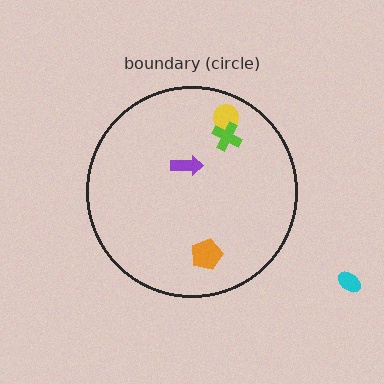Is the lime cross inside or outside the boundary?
Inside.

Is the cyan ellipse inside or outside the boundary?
Outside.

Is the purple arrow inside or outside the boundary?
Inside.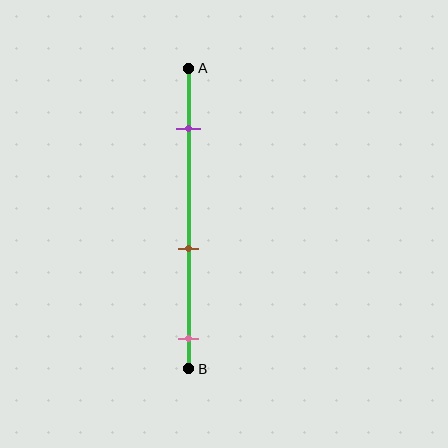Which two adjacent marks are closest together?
The brown and pink marks are the closest adjacent pair.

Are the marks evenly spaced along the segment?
Yes, the marks are approximately evenly spaced.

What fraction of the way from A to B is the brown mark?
The brown mark is approximately 60% (0.6) of the way from A to B.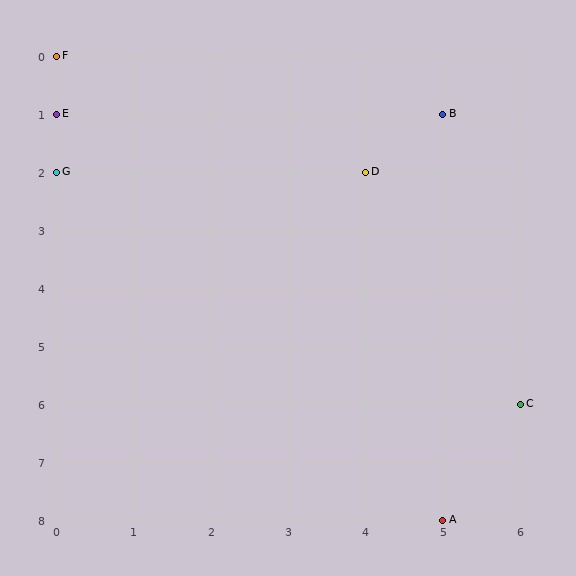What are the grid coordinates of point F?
Point F is at grid coordinates (0, 0).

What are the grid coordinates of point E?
Point E is at grid coordinates (0, 1).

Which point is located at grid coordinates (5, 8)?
Point A is at (5, 8).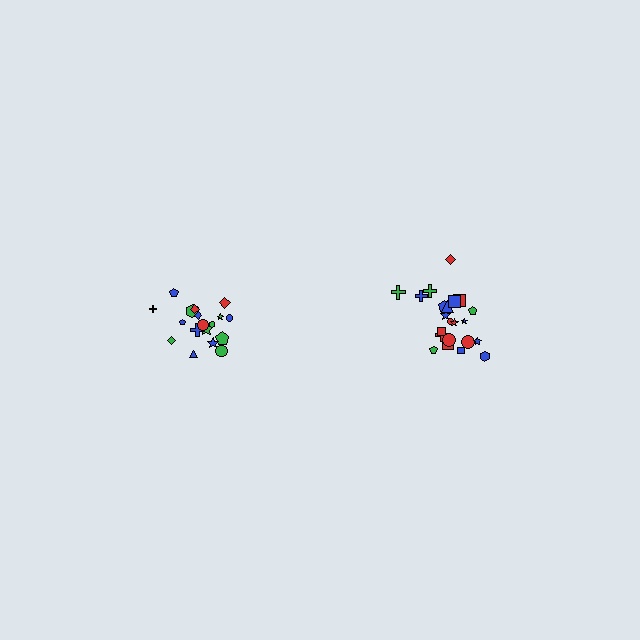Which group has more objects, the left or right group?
The right group.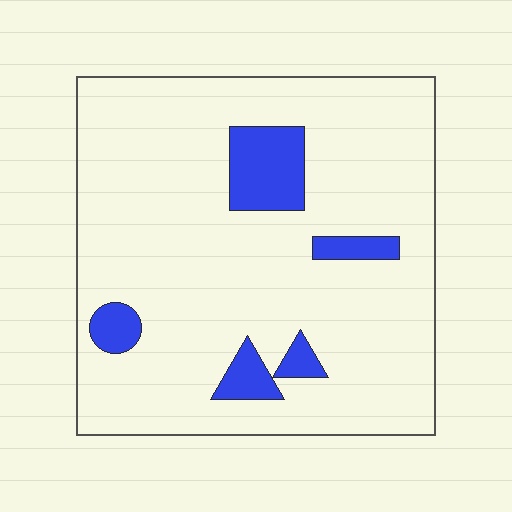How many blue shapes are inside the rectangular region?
5.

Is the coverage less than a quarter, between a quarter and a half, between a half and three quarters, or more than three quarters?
Less than a quarter.